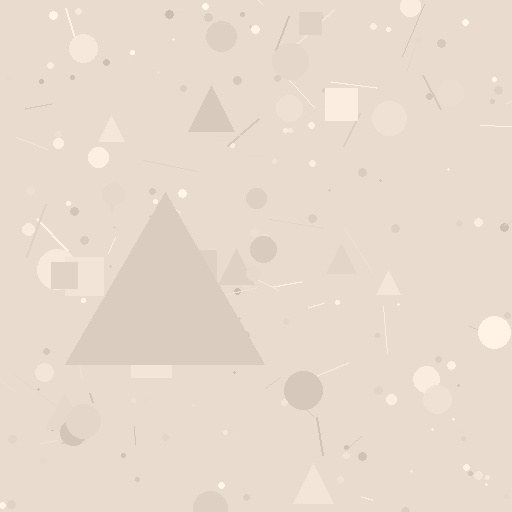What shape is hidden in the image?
A triangle is hidden in the image.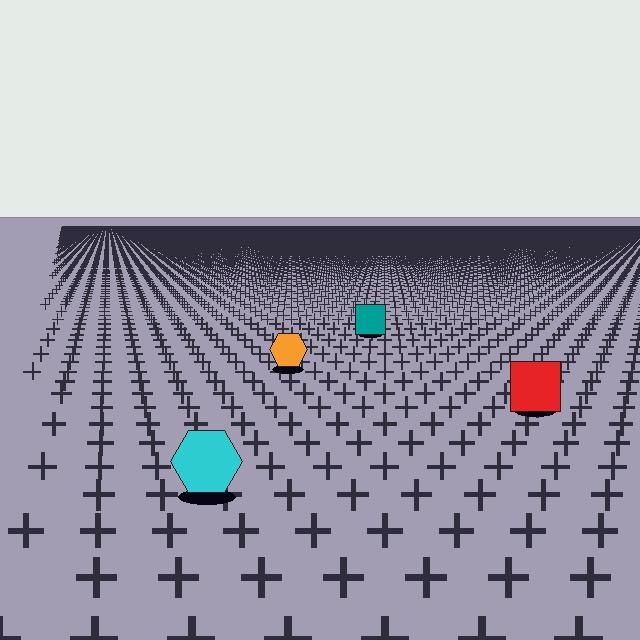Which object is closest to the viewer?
The cyan hexagon is closest. The texture marks near it are larger and more spread out.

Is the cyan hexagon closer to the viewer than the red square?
Yes. The cyan hexagon is closer — you can tell from the texture gradient: the ground texture is coarser near it.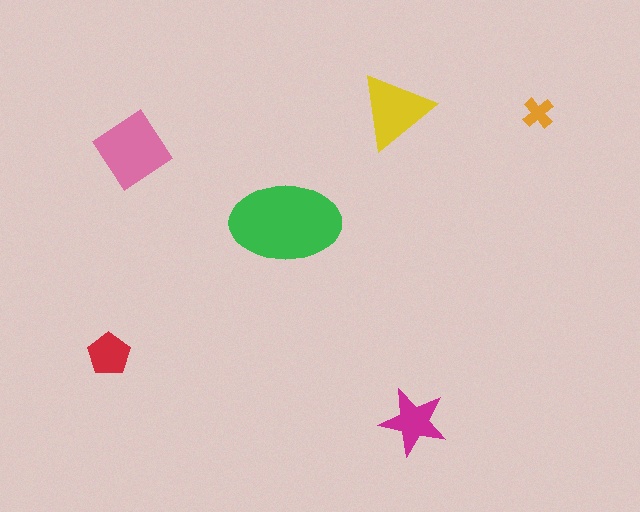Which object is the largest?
The green ellipse.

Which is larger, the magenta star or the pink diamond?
The pink diamond.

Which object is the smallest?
The orange cross.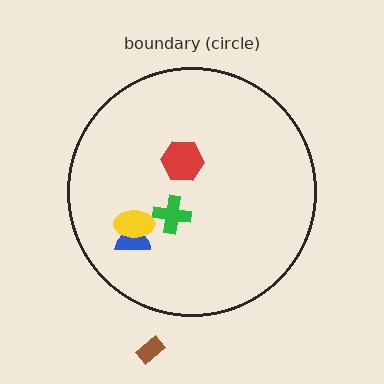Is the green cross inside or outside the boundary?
Inside.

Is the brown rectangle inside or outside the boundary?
Outside.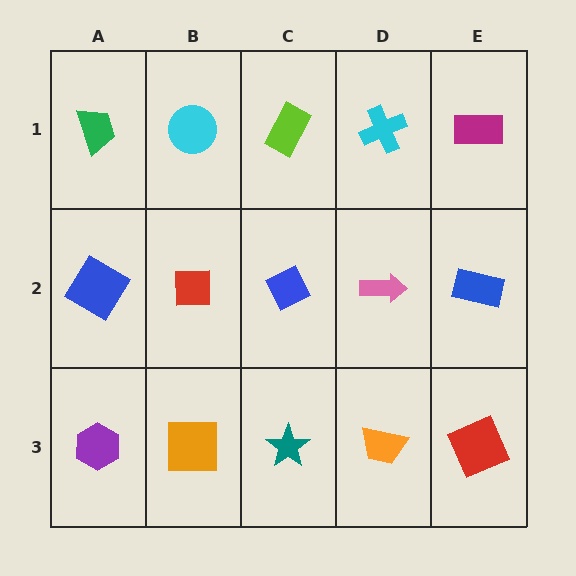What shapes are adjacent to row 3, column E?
A blue rectangle (row 2, column E), an orange trapezoid (row 3, column D).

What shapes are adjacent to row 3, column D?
A pink arrow (row 2, column D), a teal star (row 3, column C), a red square (row 3, column E).